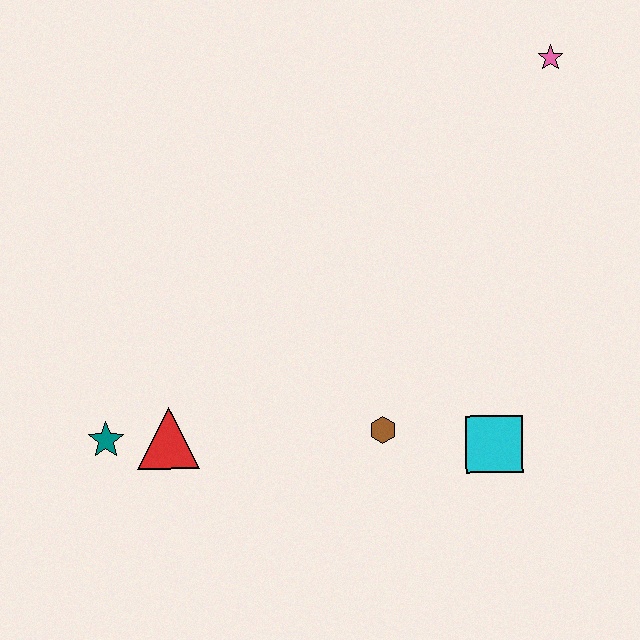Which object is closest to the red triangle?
The teal star is closest to the red triangle.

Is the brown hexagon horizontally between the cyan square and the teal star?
Yes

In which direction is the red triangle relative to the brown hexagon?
The red triangle is to the left of the brown hexagon.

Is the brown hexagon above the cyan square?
Yes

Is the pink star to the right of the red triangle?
Yes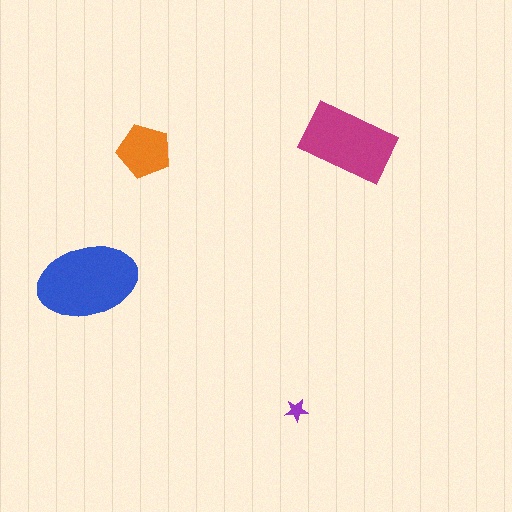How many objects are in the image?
There are 4 objects in the image.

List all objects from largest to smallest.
The blue ellipse, the magenta rectangle, the orange pentagon, the purple star.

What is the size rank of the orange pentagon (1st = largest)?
3rd.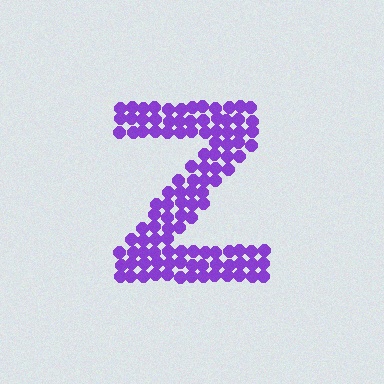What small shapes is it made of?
It is made of small circles.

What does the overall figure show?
The overall figure shows the letter Z.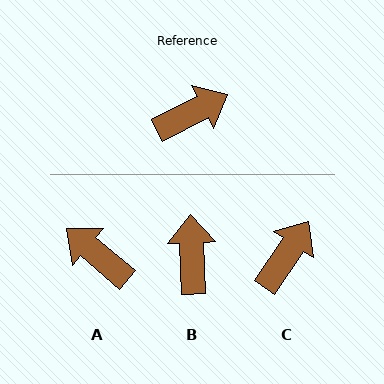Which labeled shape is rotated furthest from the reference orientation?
A, about 113 degrees away.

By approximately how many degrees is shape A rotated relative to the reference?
Approximately 113 degrees counter-clockwise.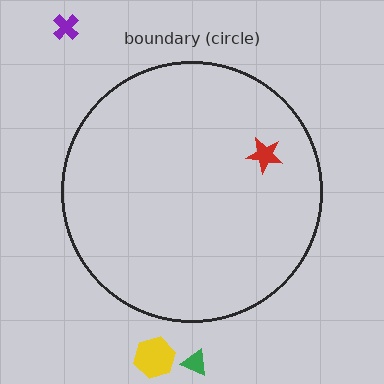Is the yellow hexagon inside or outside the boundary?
Outside.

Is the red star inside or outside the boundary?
Inside.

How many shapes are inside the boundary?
1 inside, 3 outside.